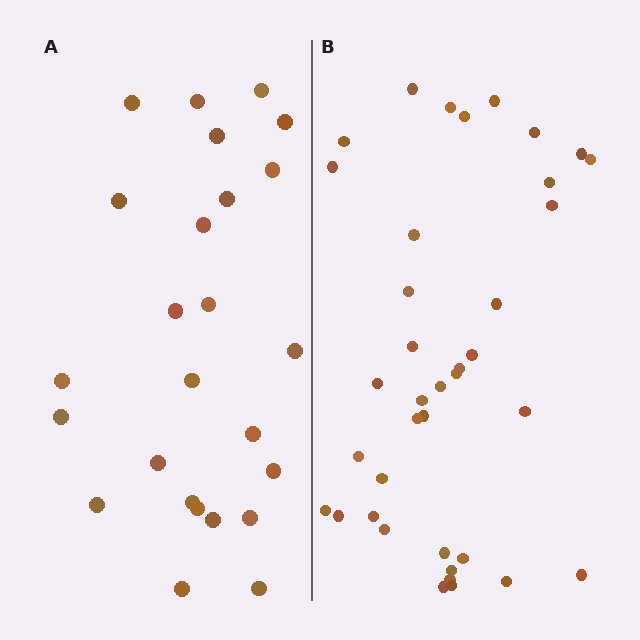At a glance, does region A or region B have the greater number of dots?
Region B (the right region) has more dots.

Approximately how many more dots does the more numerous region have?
Region B has approximately 15 more dots than region A.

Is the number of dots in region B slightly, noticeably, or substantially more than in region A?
Region B has substantially more. The ratio is roughly 1.5 to 1.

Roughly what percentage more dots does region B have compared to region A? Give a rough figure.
About 50% more.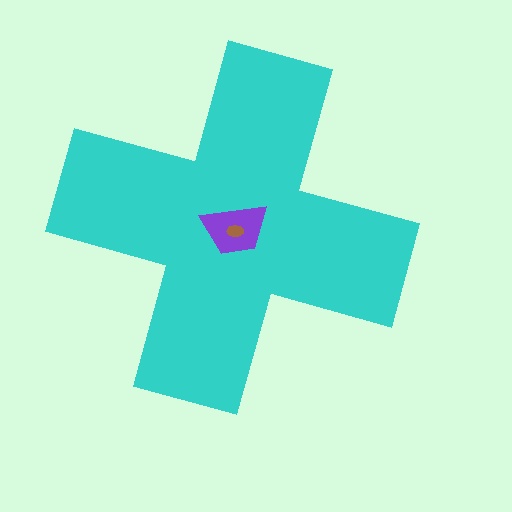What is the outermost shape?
The cyan cross.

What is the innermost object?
The brown ellipse.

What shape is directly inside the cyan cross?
The purple trapezoid.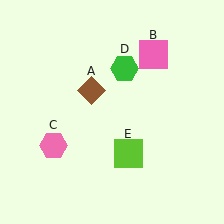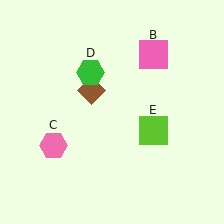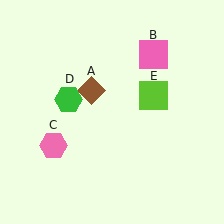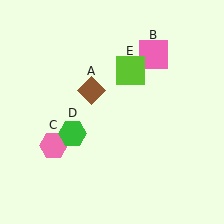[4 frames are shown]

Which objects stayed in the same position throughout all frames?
Brown diamond (object A) and pink square (object B) and pink hexagon (object C) remained stationary.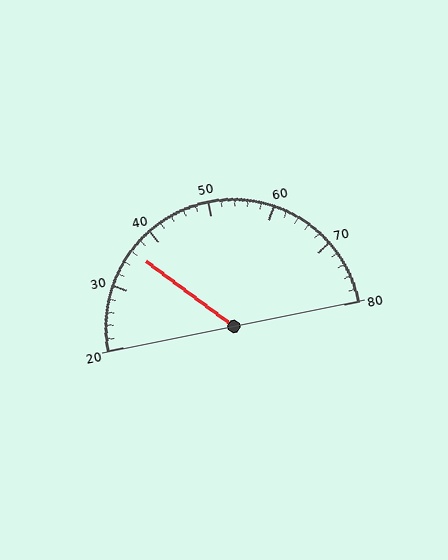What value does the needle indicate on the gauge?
The needle indicates approximately 36.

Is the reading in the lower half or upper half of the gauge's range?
The reading is in the lower half of the range (20 to 80).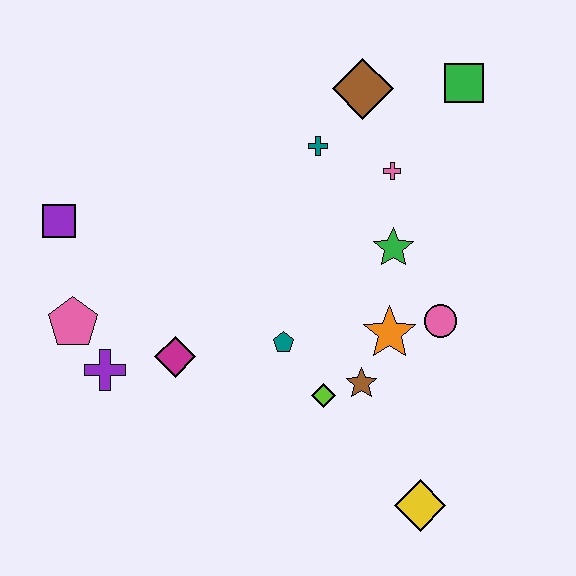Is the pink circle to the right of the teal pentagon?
Yes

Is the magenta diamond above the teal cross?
No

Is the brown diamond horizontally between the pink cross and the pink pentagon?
Yes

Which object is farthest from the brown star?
The purple square is farthest from the brown star.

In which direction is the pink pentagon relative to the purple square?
The pink pentagon is below the purple square.